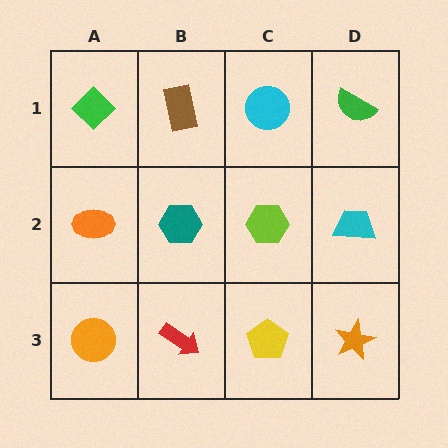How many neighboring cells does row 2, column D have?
3.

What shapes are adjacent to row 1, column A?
An orange ellipse (row 2, column A), a brown rectangle (row 1, column B).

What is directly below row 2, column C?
A yellow pentagon.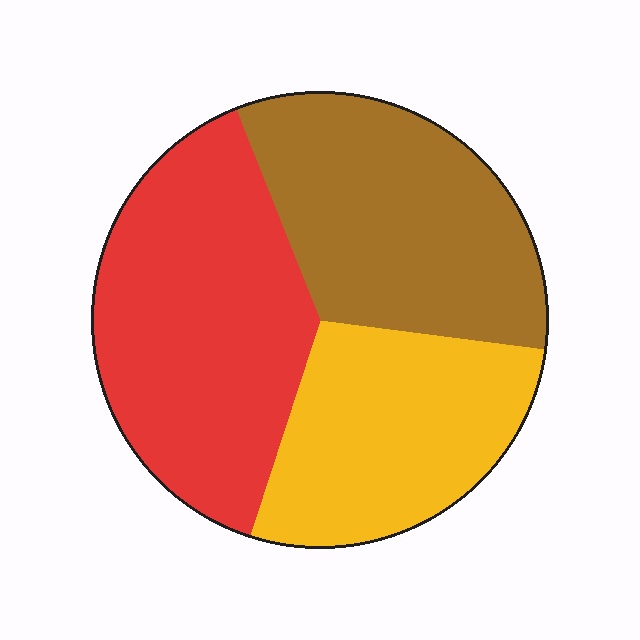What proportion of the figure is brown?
Brown takes up about one third (1/3) of the figure.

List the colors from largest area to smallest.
From largest to smallest: red, brown, yellow.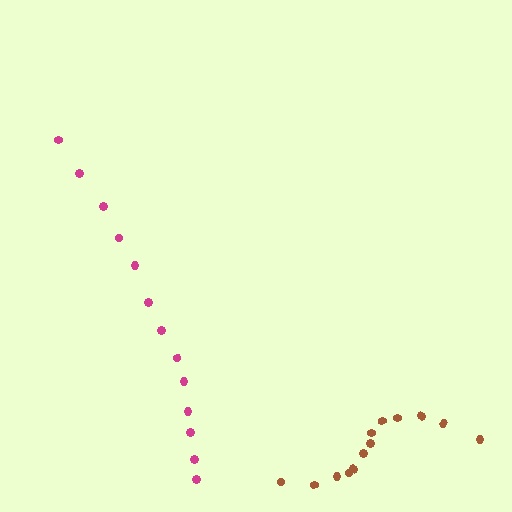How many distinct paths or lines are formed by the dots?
There are 2 distinct paths.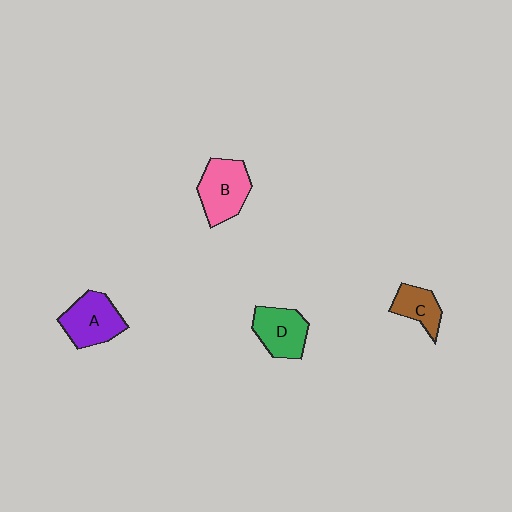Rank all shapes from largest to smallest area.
From largest to smallest: B (pink), A (purple), D (green), C (brown).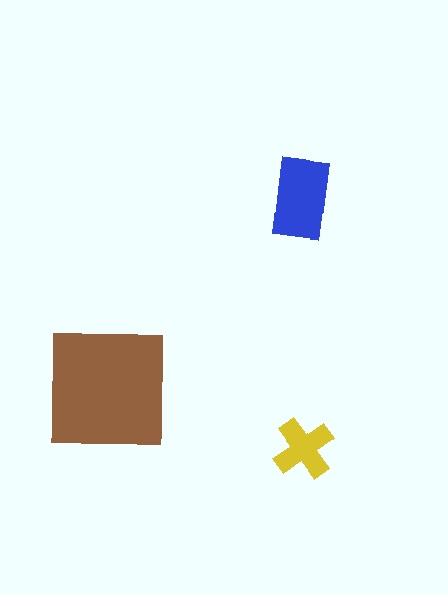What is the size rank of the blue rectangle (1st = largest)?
2nd.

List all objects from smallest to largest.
The yellow cross, the blue rectangle, the brown square.